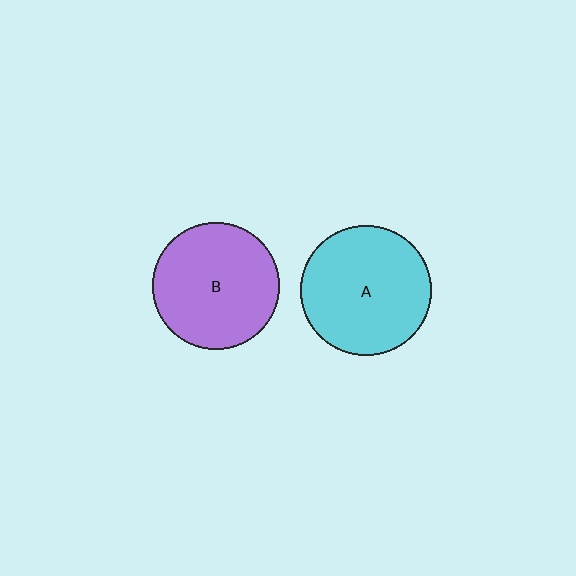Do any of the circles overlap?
No, none of the circles overlap.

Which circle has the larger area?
Circle A (cyan).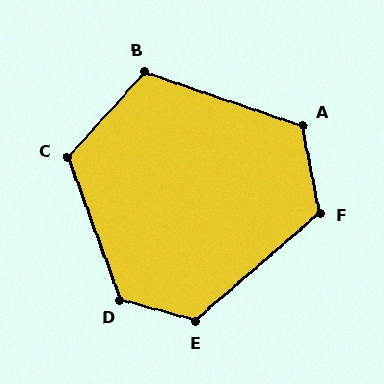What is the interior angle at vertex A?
Approximately 120 degrees (obtuse).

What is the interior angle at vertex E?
Approximately 123 degrees (obtuse).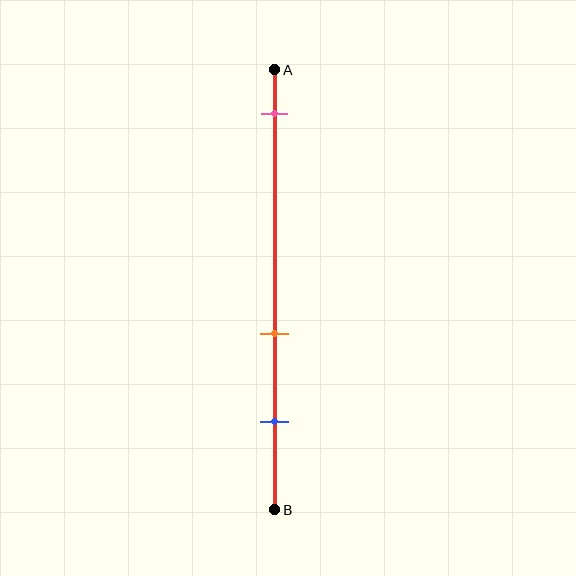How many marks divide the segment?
There are 3 marks dividing the segment.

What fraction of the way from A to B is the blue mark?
The blue mark is approximately 80% (0.8) of the way from A to B.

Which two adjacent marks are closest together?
The orange and blue marks are the closest adjacent pair.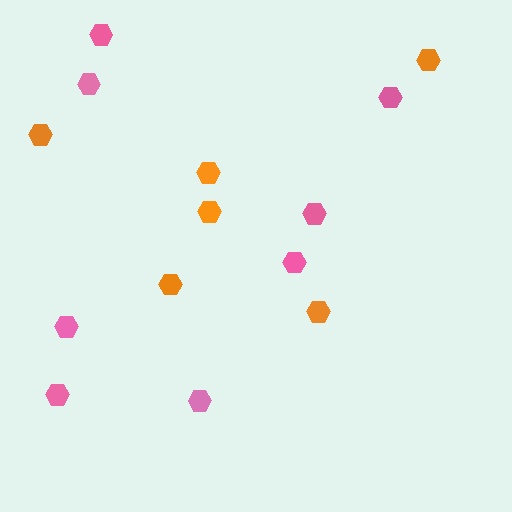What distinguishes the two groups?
There are 2 groups: one group of orange hexagons (6) and one group of pink hexagons (8).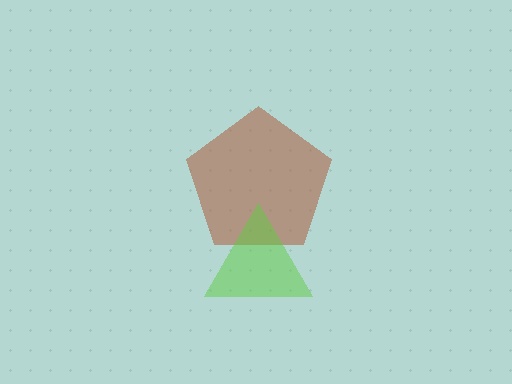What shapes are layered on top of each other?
The layered shapes are: a brown pentagon, a lime triangle.